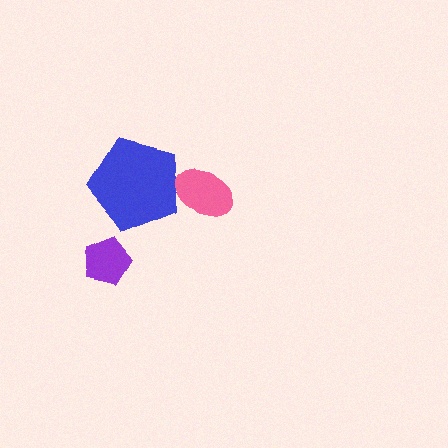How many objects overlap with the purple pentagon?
0 objects overlap with the purple pentagon.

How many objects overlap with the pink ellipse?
1 object overlaps with the pink ellipse.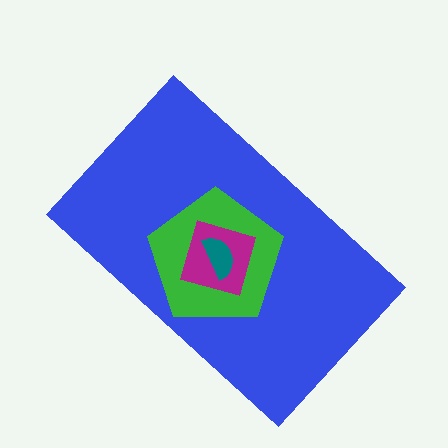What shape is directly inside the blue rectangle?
The green pentagon.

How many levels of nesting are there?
4.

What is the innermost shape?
The teal semicircle.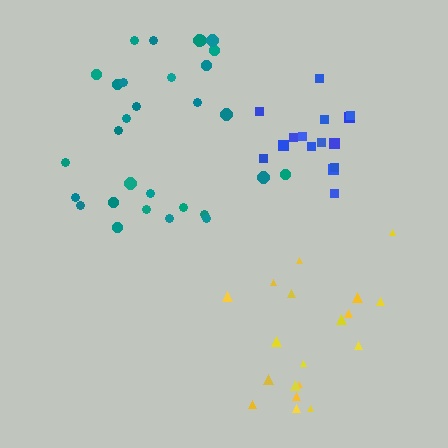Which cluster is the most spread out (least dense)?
Yellow.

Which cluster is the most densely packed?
Blue.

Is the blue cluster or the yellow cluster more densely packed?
Blue.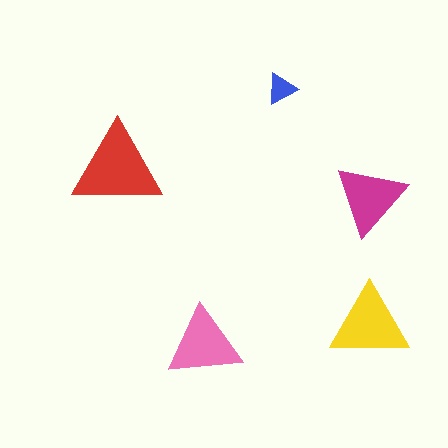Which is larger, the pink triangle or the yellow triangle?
The yellow one.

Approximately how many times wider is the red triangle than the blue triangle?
About 3 times wider.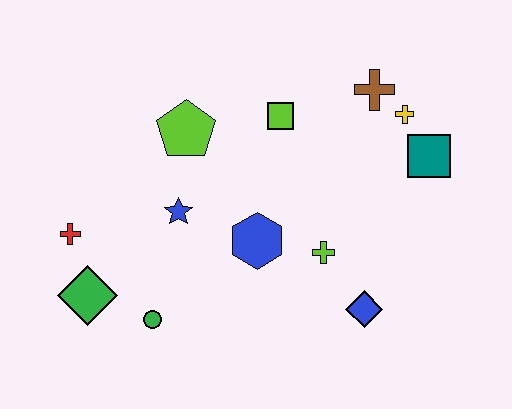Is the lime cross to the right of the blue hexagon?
Yes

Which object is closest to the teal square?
The yellow cross is closest to the teal square.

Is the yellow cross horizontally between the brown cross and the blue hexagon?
No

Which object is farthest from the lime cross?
The red cross is farthest from the lime cross.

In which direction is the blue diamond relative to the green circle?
The blue diamond is to the right of the green circle.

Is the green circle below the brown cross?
Yes